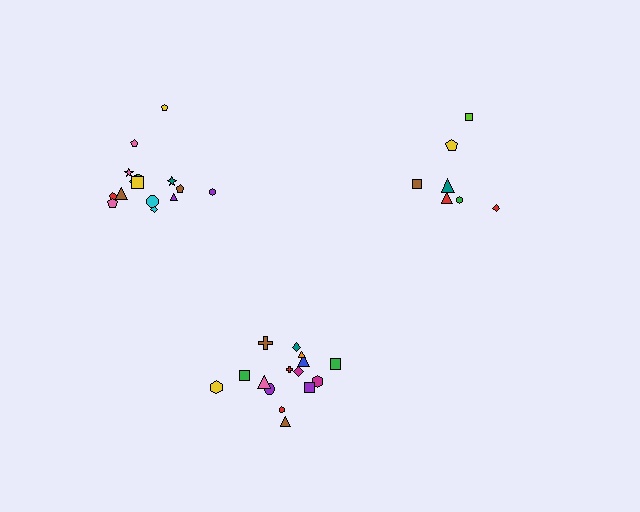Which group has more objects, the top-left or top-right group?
The top-left group.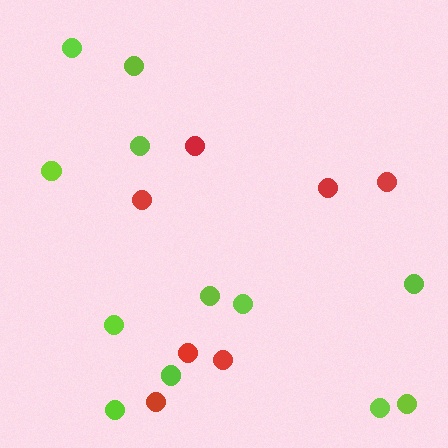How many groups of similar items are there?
There are 2 groups: one group of lime circles (12) and one group of red circles (7).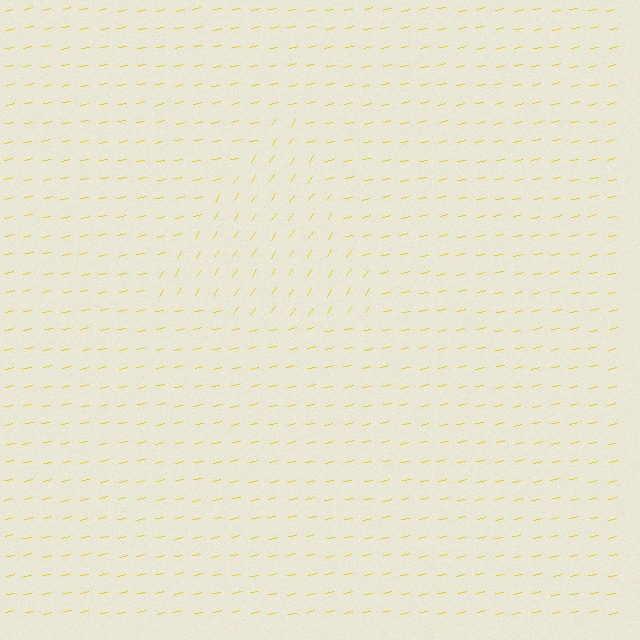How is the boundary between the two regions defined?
The boundary is defined purely by a change in line orientation (approximately 45 degrees difference). All lines are the same color and thickness.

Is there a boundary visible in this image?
Yes, there is a texture boundary formed by a change in line orientation.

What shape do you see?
I see a triangle.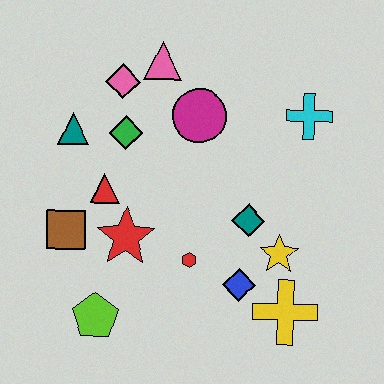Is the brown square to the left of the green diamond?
Yes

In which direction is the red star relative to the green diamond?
The red star is below the green diamond.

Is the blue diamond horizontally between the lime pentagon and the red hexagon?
No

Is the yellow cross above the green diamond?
No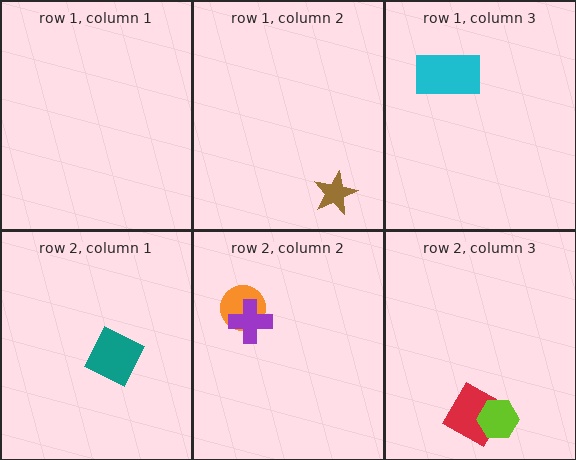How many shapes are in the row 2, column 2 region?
2.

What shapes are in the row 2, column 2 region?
The orange circle, the purple cross.